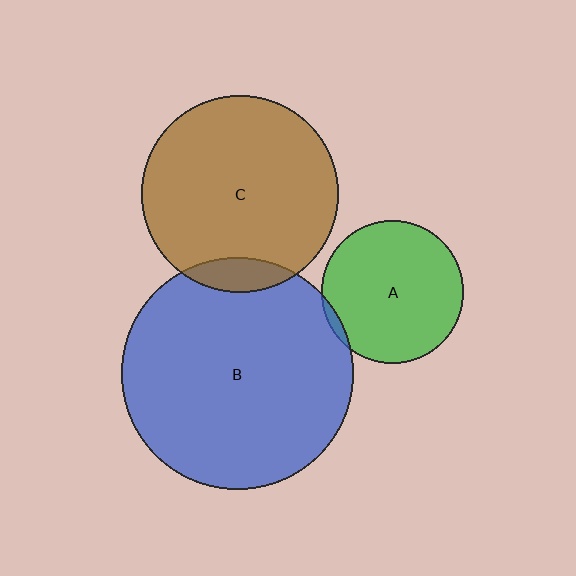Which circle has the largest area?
Circle B (blue).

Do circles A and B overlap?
Yes.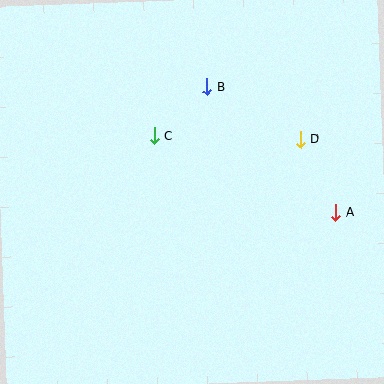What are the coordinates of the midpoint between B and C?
The midpoint between B and C is at (181, 112).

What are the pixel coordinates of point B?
Point B is at (207, 87).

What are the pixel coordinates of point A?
Point A is at (335, 212).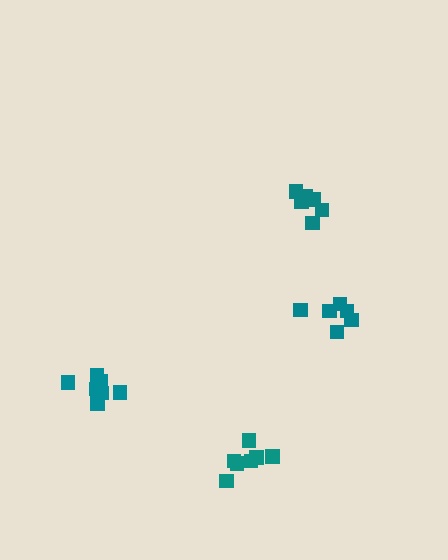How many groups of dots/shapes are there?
There are 4 groups.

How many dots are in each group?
Group 1: 6 dots, Group 2: 6 dots, Group 3: 7 dots, Group 4: 7 dots (26 total).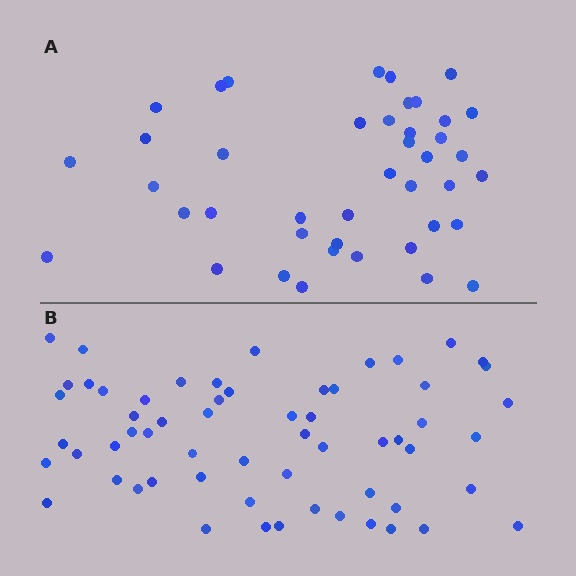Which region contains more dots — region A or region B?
Region B (the bottom region) has more dots.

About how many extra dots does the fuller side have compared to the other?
Region B has approximately 20 more dots than region A.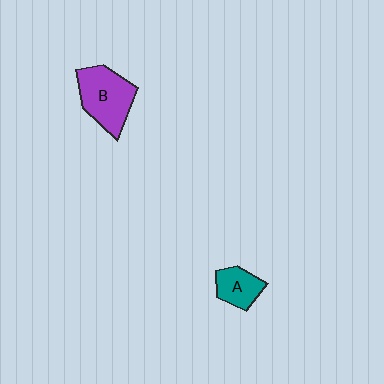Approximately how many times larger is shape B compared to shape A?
Approximately 1.8 times.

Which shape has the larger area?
Shape B (purple).